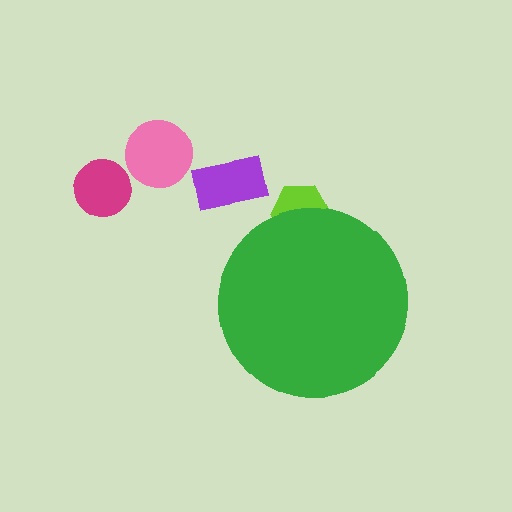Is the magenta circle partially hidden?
No, the magenta circle is fully visible.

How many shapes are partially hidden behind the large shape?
1 shape is partially hidden.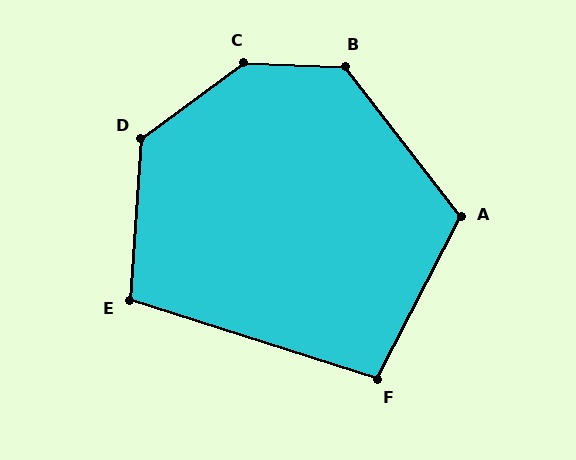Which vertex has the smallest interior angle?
F, at approximately 100 degrees.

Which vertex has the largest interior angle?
C, at approximately 141 degrees.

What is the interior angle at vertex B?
Approximately 130 degrees (obtuse).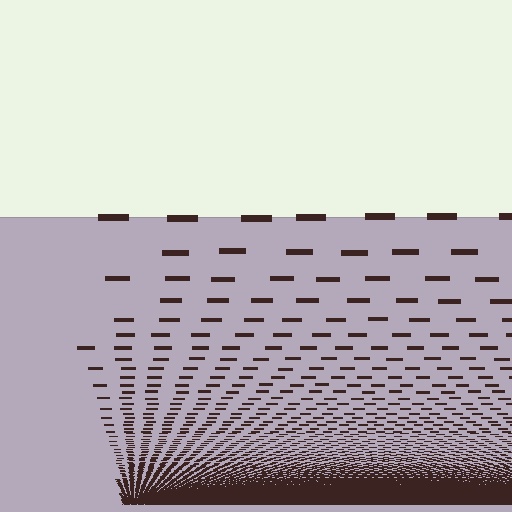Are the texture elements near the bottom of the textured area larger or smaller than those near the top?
Smaller. The gradient is inverted — elements near the bottom are smaller and denser.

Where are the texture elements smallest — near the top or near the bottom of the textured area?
Near the bottom.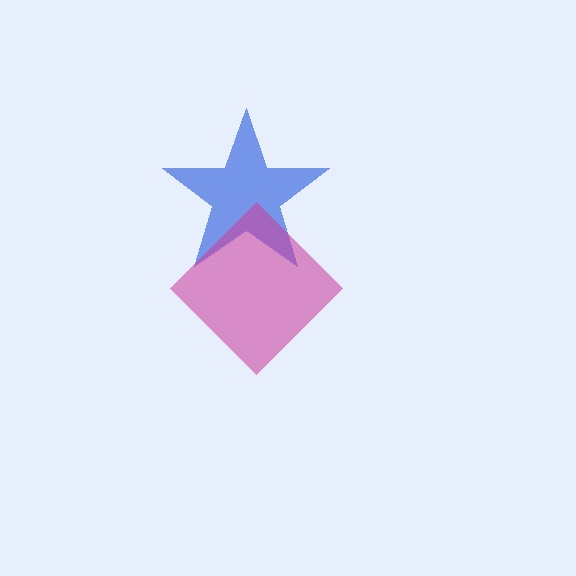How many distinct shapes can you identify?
There are 2 distinct shapes: a blue star, a magenta diamond.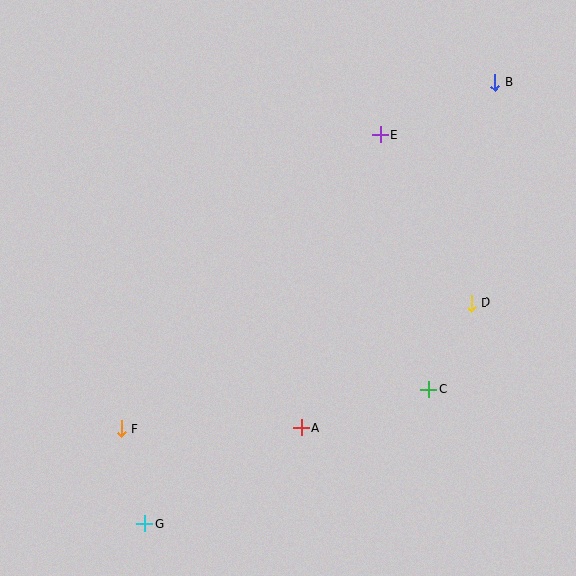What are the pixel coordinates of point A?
Point A is at (301, 428).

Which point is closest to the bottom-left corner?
Point G is closest to the bottom-left corner.